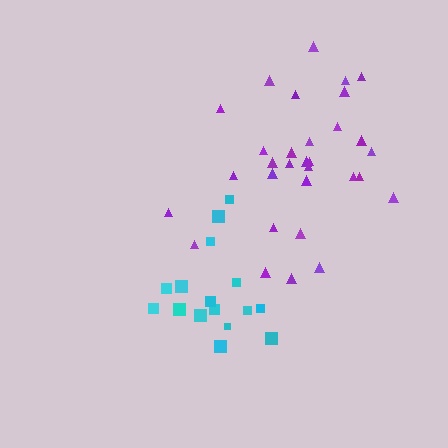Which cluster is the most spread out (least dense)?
Cyan.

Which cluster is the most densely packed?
Purple.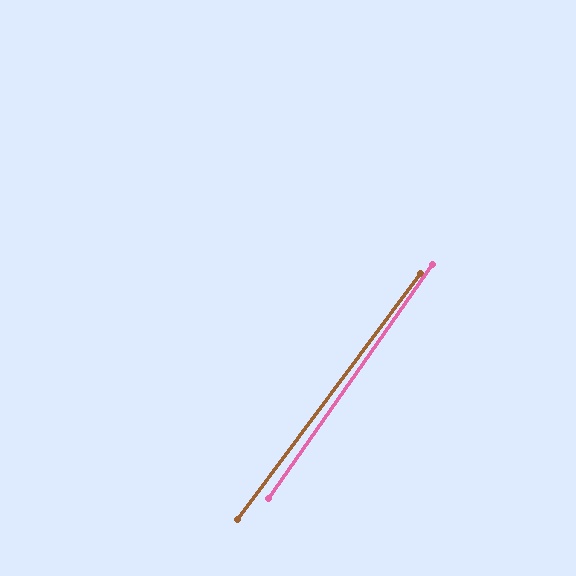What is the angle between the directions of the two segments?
Approximately 2 degrees.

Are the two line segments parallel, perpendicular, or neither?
Parallel — their directions differ by only 1.5°.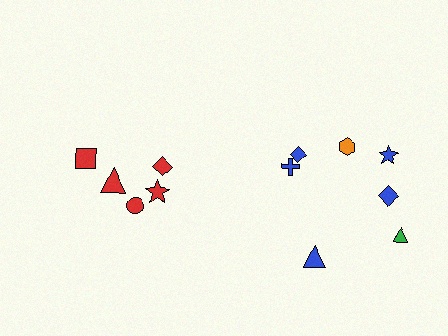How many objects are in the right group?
There are 7 objects.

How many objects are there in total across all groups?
There are 12 objects.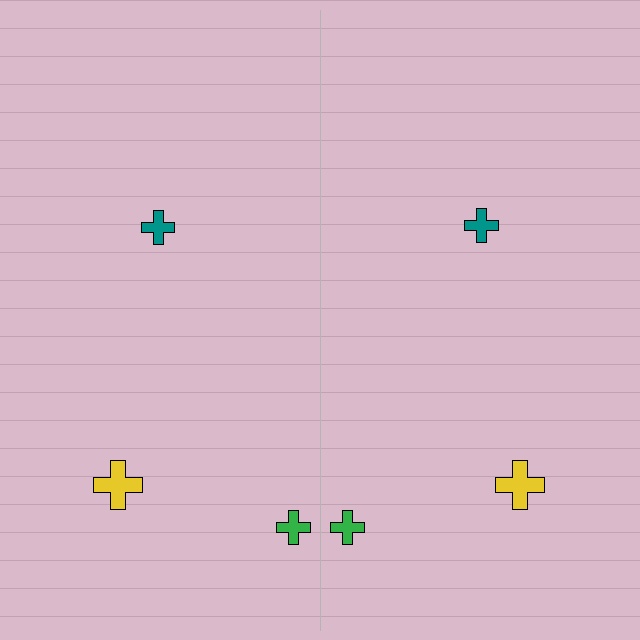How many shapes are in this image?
There are 6 shapes in this image.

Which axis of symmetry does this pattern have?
The pattern has a vertical axis of symmetry running through the center of the image.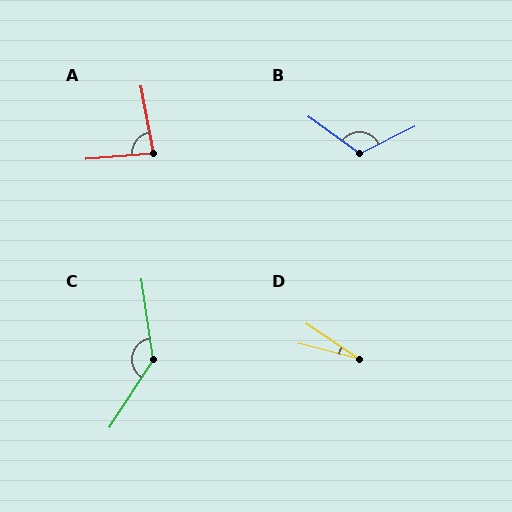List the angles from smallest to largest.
D (20°), A (85°), B (118°), C (139°).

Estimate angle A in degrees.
Approximately 85 degrees.